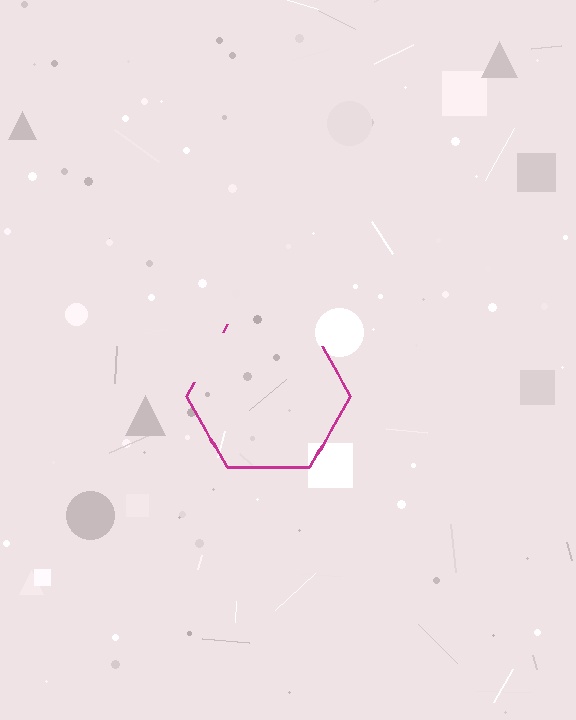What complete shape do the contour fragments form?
The contour fragments form a hexagon.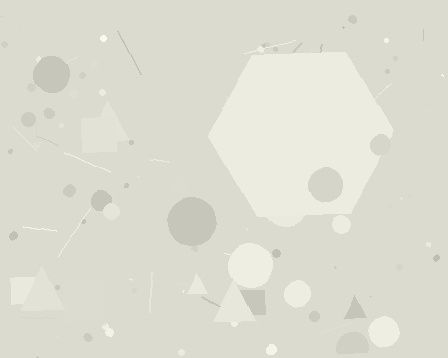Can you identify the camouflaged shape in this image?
The camouflaged shape is a hexagon.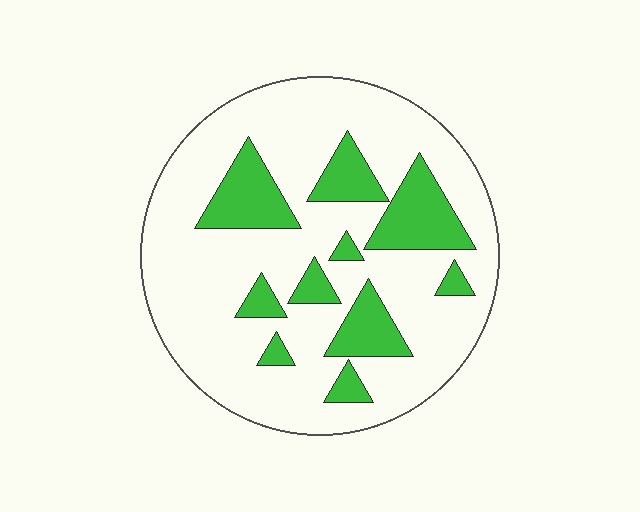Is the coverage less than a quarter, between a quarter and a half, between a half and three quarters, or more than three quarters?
Less than a quarter.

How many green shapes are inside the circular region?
10.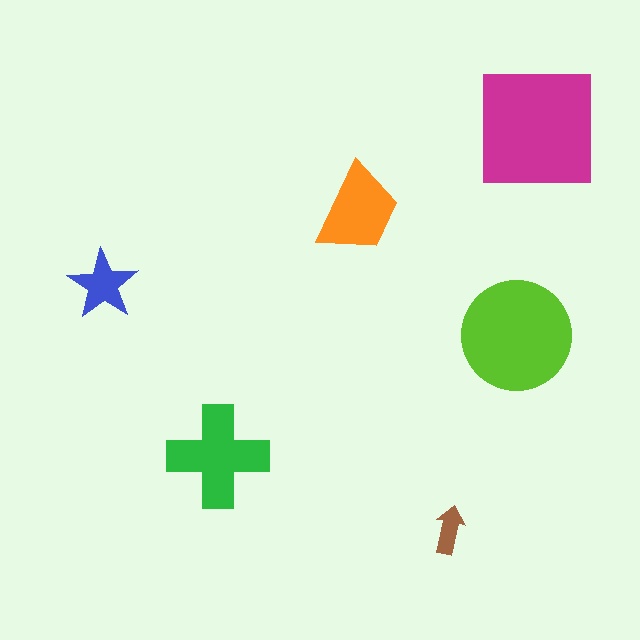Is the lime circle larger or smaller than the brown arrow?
Larger.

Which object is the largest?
The magenta square.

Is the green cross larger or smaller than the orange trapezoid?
Larger.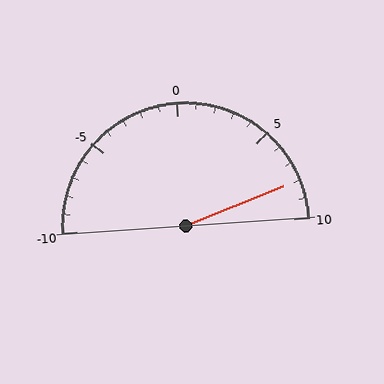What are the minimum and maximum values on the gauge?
The gauge ranges from -10 to 10.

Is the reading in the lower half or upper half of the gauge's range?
The reading is in the upper half of the range (-10 to 10).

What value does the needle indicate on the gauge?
The needle indicates approximately 8.